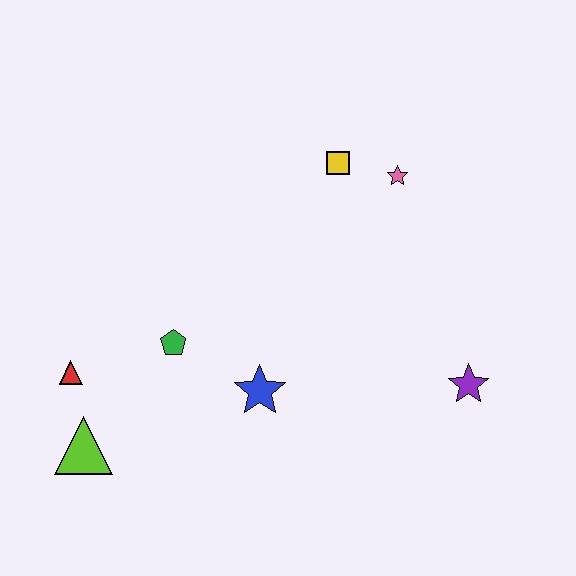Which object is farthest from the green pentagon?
The purple star is farthest from the green pentagon.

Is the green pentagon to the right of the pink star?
No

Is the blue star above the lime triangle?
Yes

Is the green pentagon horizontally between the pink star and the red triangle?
Yes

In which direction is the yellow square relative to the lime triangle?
The yellow square is above the lime triangle.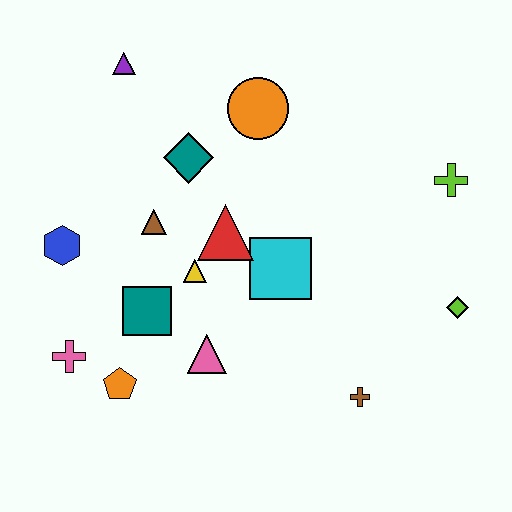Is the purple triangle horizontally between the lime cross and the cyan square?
No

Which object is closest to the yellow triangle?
The red triangle is closest to the yellow triangle.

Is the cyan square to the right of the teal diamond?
Yes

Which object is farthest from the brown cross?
The purple triangle is farthest from the brown cross.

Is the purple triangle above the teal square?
Yes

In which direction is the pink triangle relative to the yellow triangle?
The pink triangle is below the yellow triangle.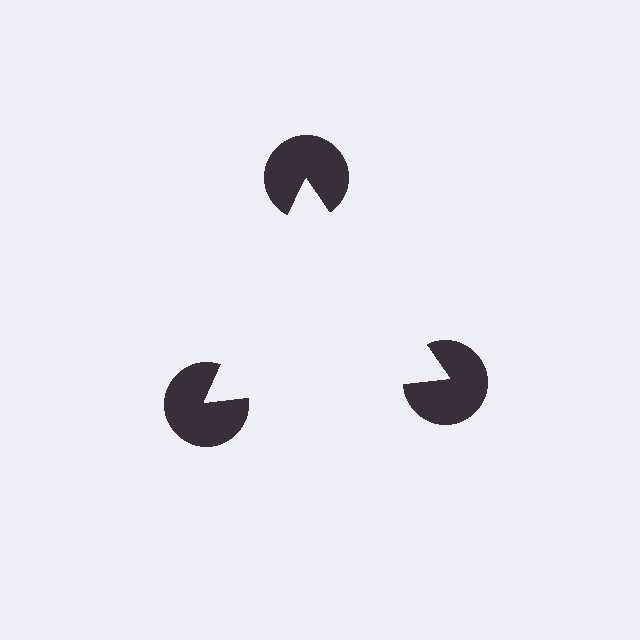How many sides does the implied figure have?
3 sides.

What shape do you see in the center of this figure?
An illusory triangle — its edges are inferred from the aligned wedge cuts in the pac-man discs, not physically drawn.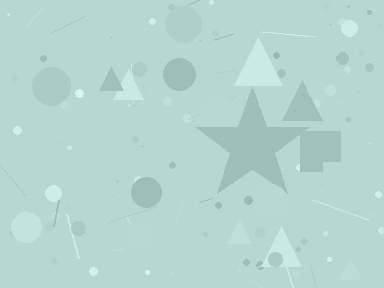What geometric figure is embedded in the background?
A star is embedded in the background.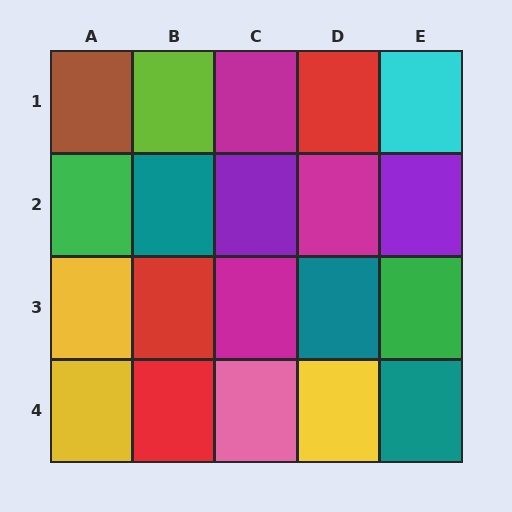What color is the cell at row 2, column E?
Purple.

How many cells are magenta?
3 cells are magenta.